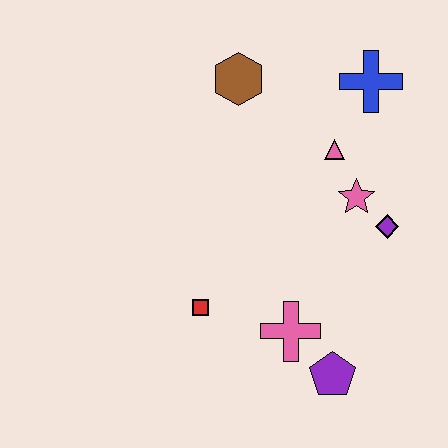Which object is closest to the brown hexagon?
The pink triangle is closest to the brown hexagon.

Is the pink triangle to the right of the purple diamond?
No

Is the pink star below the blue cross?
Yes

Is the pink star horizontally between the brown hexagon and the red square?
No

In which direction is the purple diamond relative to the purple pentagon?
The purple diamond is above the purple pentagon.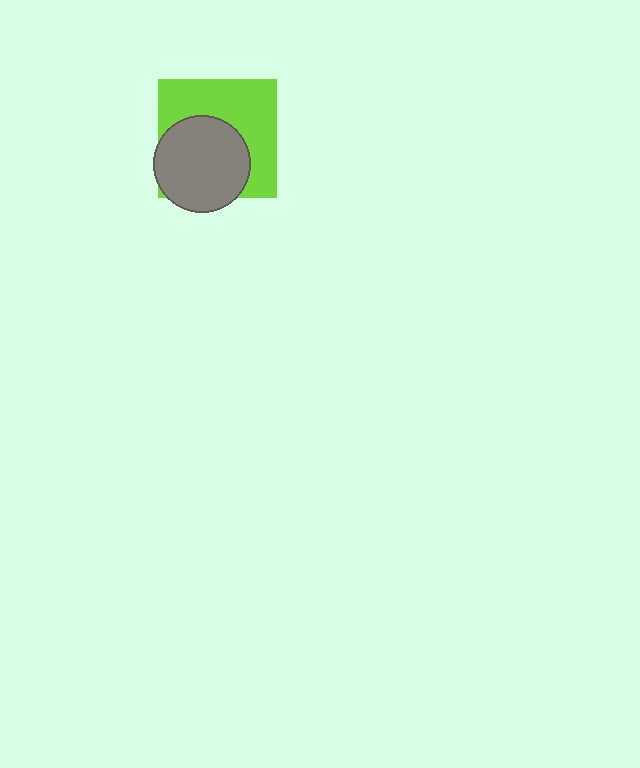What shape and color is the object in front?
The object in front is a gray circle.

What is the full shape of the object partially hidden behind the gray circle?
The partially hidden object is a lime square.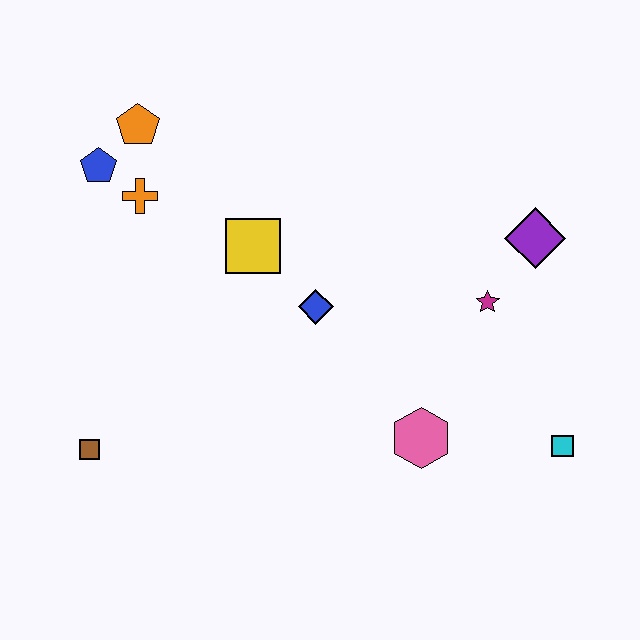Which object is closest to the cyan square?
The pink hexagon is closest to the cyan square.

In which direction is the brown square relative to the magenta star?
The brown square is to the left of the magenta star.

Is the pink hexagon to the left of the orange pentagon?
No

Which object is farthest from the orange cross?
The cyan square is farthest from the orange cross.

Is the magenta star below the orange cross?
Yes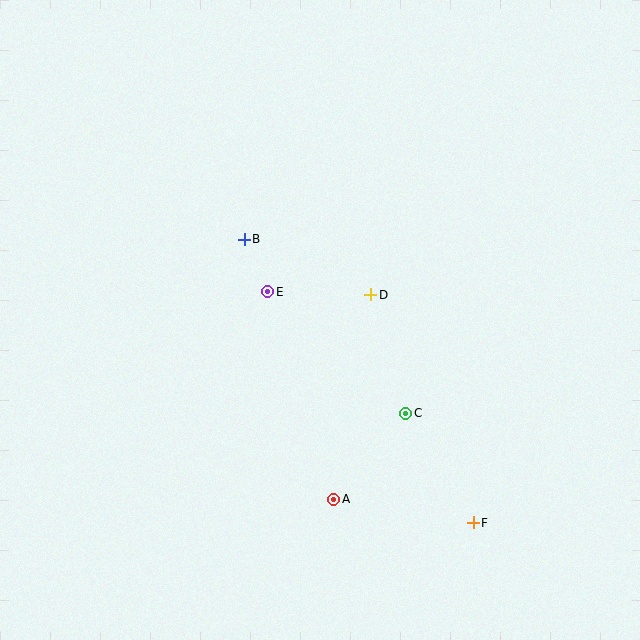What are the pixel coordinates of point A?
Point A is at (334, 499).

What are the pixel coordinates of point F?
Point F is at (473, 523).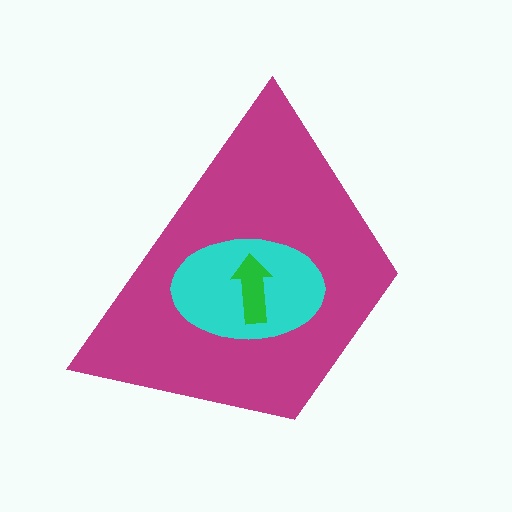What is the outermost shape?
The magenta trapezoid.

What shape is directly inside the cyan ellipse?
The green arrow.